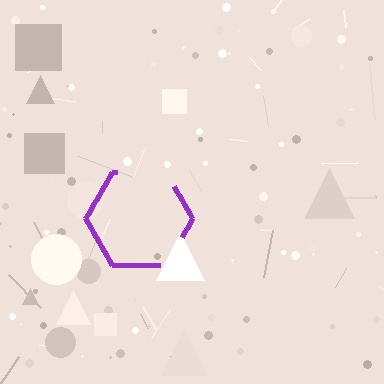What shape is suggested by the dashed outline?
The dashed outline suggests a hexagon.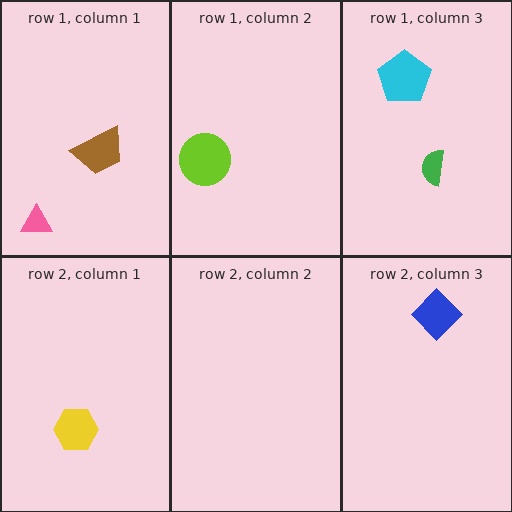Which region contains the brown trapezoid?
The row 1, column 1 region.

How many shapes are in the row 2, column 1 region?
1.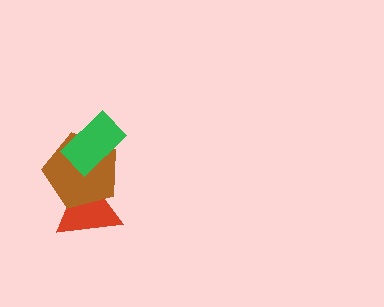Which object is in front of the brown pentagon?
The green rectangle is in front of the brown pentagon.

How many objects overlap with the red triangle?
1 object overlaps with the red triangle.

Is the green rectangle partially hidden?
No, no other shape covers it.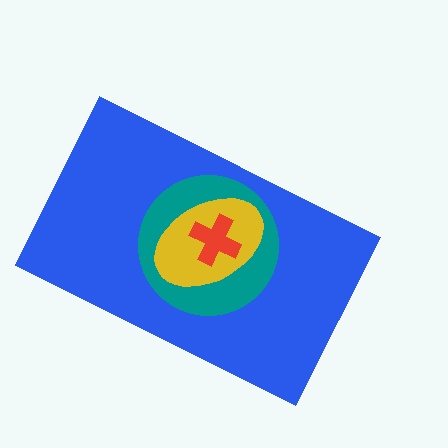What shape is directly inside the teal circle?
The yellow ellipse.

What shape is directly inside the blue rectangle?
The teal circle.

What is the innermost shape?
The red cross.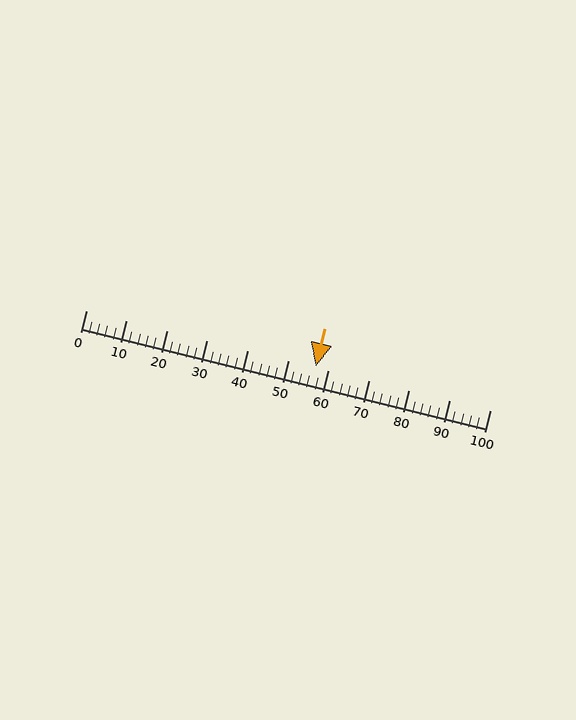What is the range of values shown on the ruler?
The ruler shows values from 0 to 100.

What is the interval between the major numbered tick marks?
The major tick marks are spaced 10 units apart.